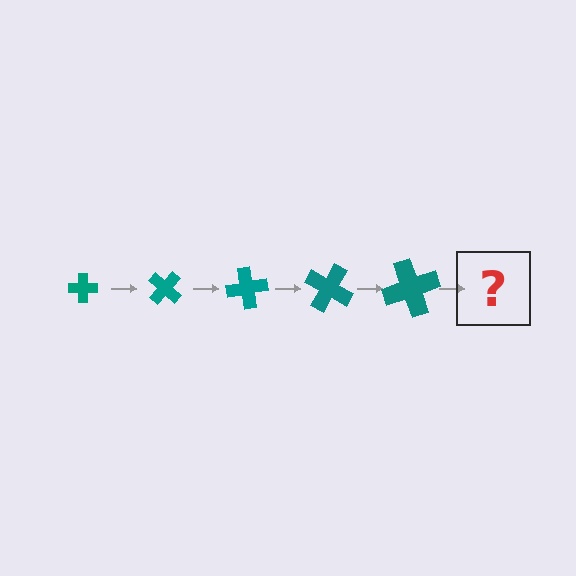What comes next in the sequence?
The next element should be a cross, larger than the previous one and rotated 200 degrees from the start.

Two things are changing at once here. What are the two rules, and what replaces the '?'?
The two rules are that the cross grows larger each step and it rotates 40 degrees each step. The '?' should be a cross, larger than the previous one and rotated 200 degrees from the start.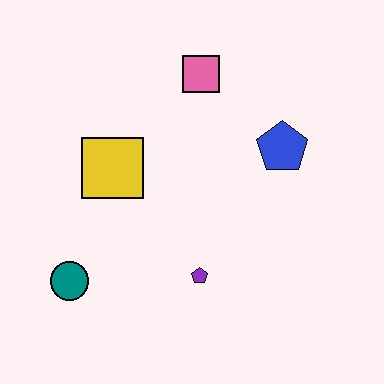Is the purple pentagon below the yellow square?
Yes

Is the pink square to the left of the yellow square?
No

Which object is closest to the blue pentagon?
The pink square is closest to the blue pentagon.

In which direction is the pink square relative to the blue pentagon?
The pink square is to the left of the blue pentagon.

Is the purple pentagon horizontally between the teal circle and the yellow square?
No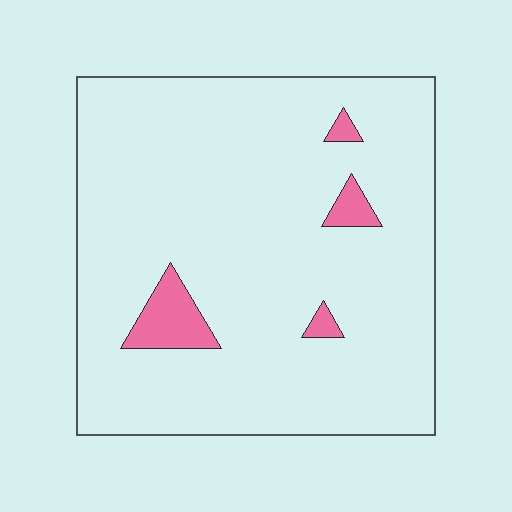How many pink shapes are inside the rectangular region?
4.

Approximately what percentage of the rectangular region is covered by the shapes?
Approximately 5%.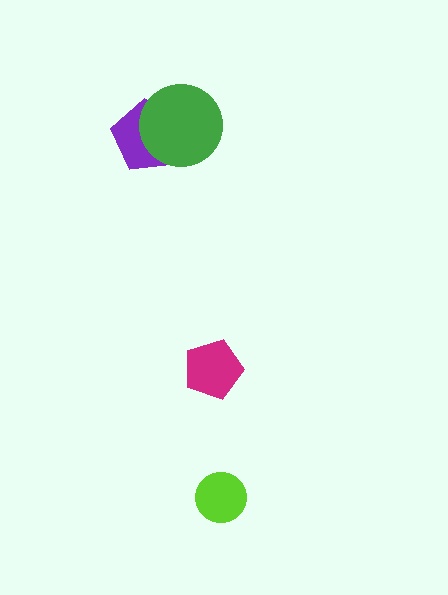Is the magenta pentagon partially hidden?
No, no other shape covers it.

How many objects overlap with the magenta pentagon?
0 objects overlap with the magenta pentagon.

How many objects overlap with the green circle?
1 object overlaps with the green circle.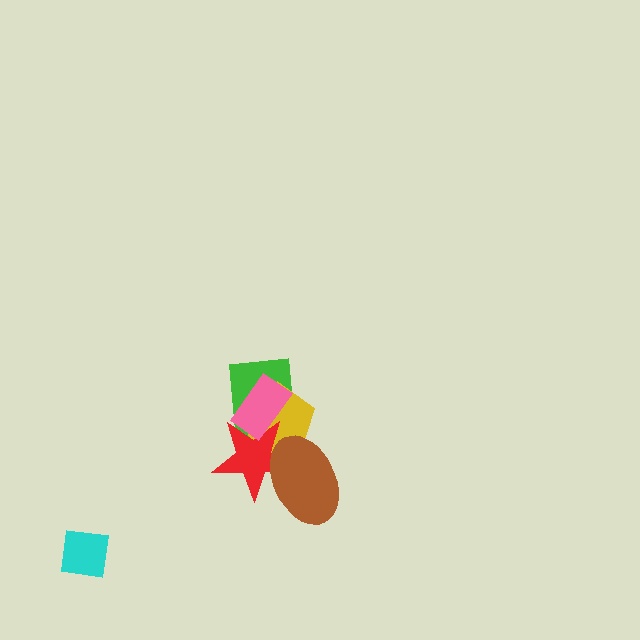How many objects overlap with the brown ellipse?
3 objects overlap with the brown ellipse.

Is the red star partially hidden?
Yes, it is partially covered by another shape.